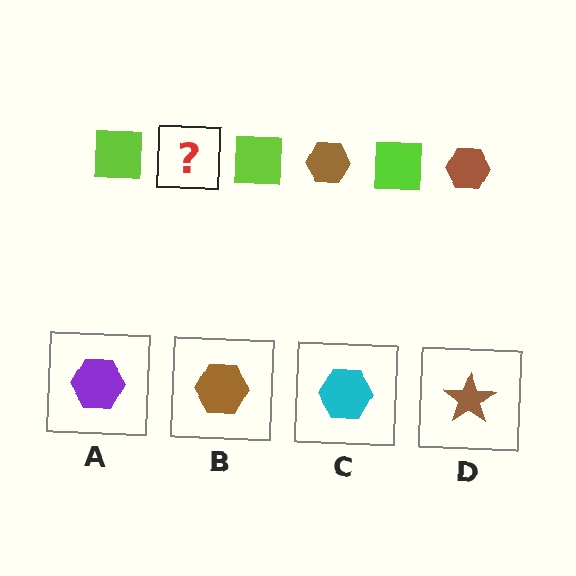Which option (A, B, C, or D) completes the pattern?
B.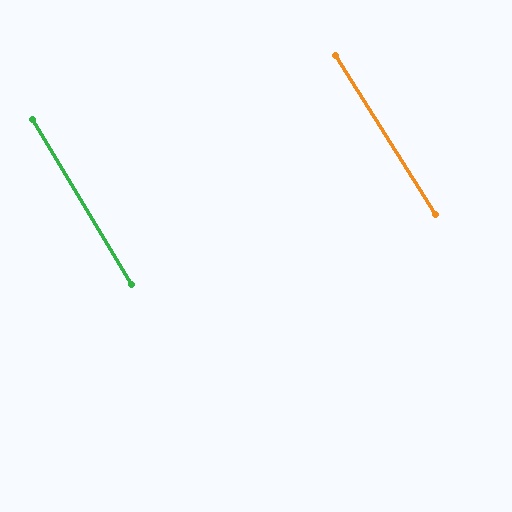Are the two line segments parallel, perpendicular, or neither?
Parallel — their directions differ by only 1.2°.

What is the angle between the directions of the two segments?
Approximately 1 degree.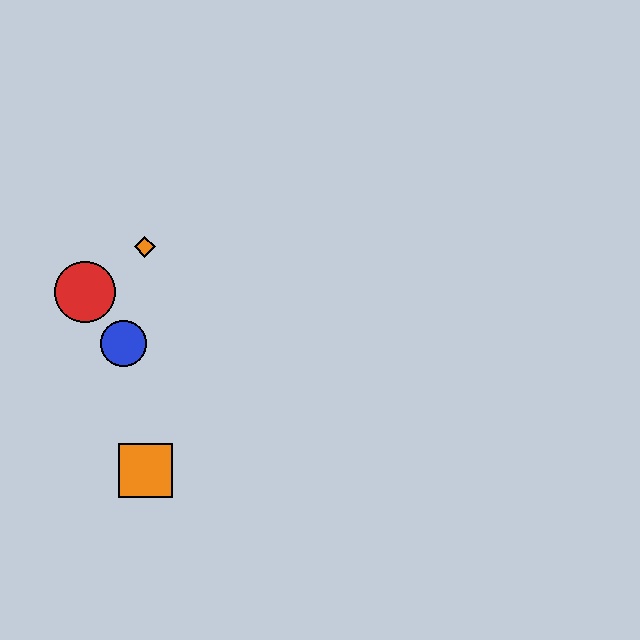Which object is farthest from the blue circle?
The orange square is farthest from the blue circle.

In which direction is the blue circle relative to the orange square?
The blue circle is above the orange square.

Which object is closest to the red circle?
The blue circle is closest to the red circle.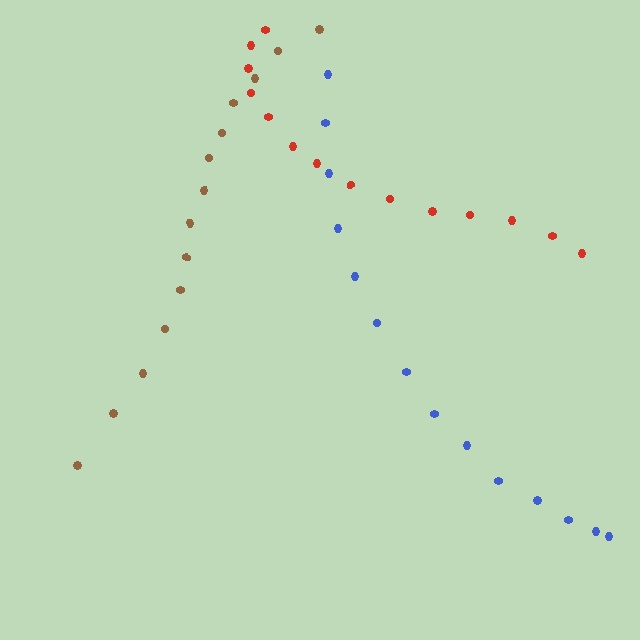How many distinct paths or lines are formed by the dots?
There are 3 distinct paths.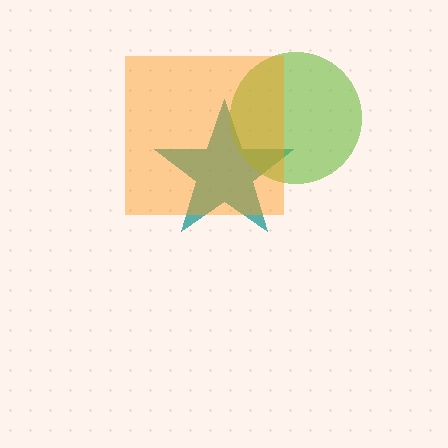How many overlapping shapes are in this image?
There are 3 overlapping shapes in the image.